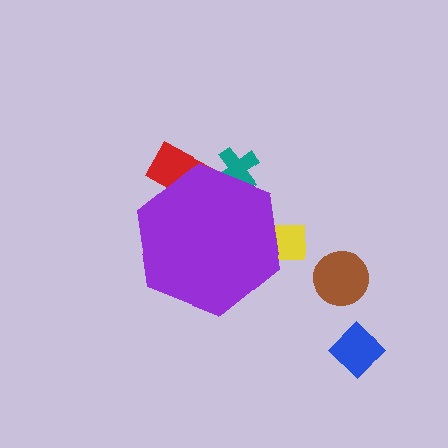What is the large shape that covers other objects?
A purple hexagon.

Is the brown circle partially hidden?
No, the brown circle is fully visible.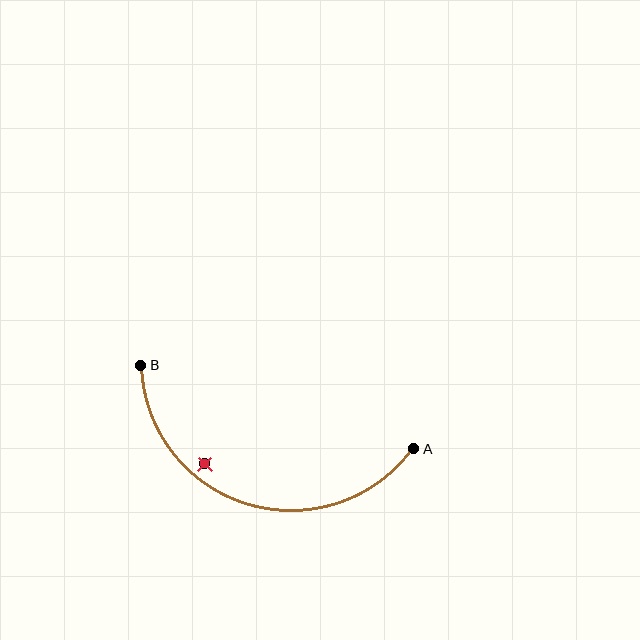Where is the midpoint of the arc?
The arc midpoint is the point on the curve farthest from the straight line joining A and B. It sits below that line.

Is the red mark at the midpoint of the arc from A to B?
No — the red mark does not lie on the arc at all. It sits slightly inside the curve.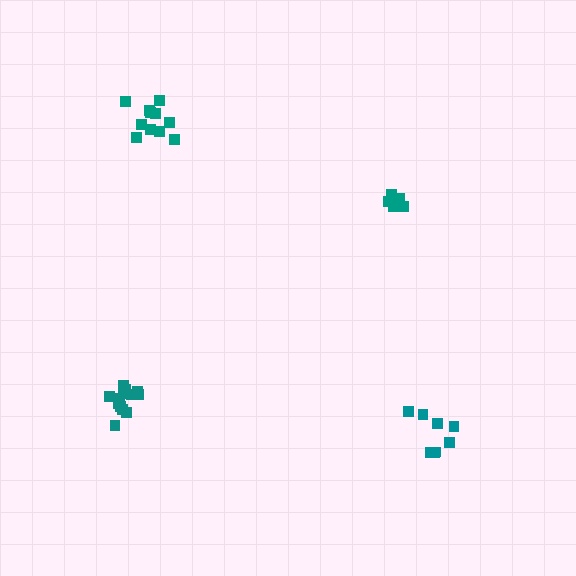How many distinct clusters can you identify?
There are 4 distinct clusters.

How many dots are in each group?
Group 1: 8 dots, Group 2: 9 dots, Group 3: 13 dots, Group 4: 11 dots (41 total).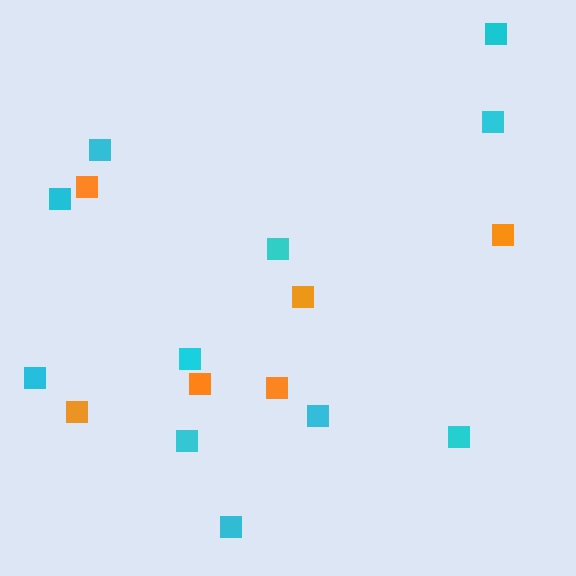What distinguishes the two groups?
There are 2 groups: one group of cyan squares (11) and one group of orange squares (6).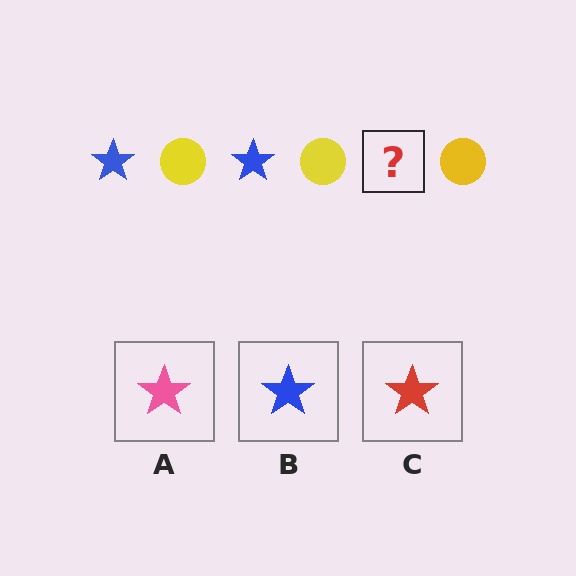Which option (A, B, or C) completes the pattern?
B.